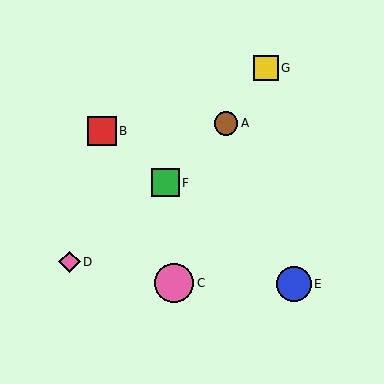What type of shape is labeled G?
Shape G is a yellow square.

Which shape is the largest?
The pink circle (labeled C) is the largest.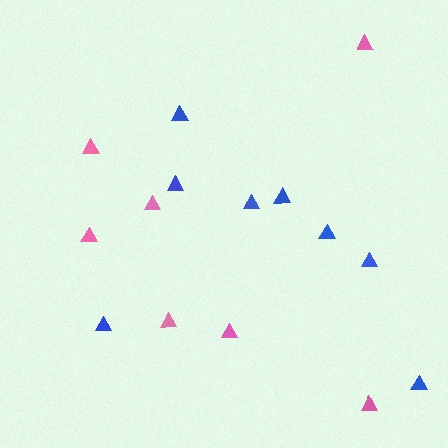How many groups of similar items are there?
There are 2 groups: one group of pink triangles (7) and one group of blue triangles (8).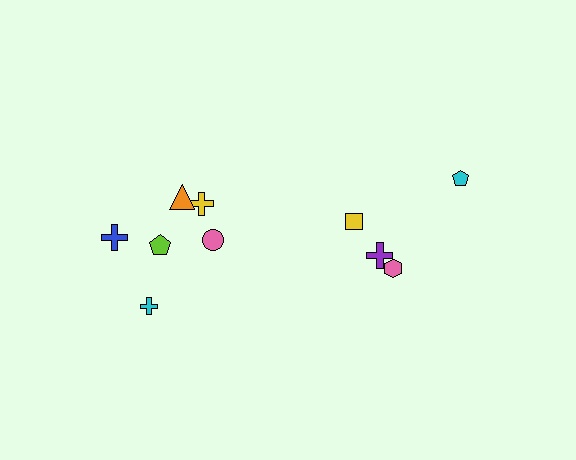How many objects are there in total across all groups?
There are 10 objects.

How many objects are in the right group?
There are 4 objects.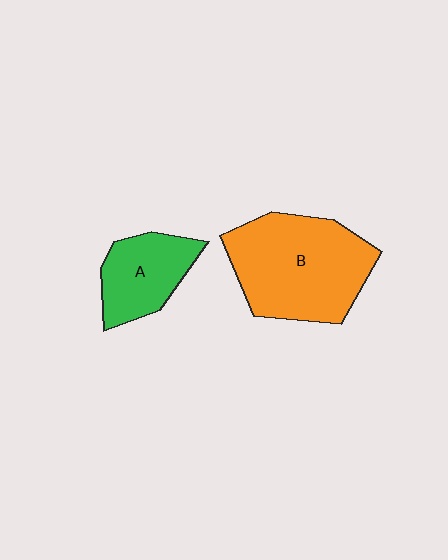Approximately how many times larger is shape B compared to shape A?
Approximately 1.9 times.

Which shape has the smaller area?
Shape A (green).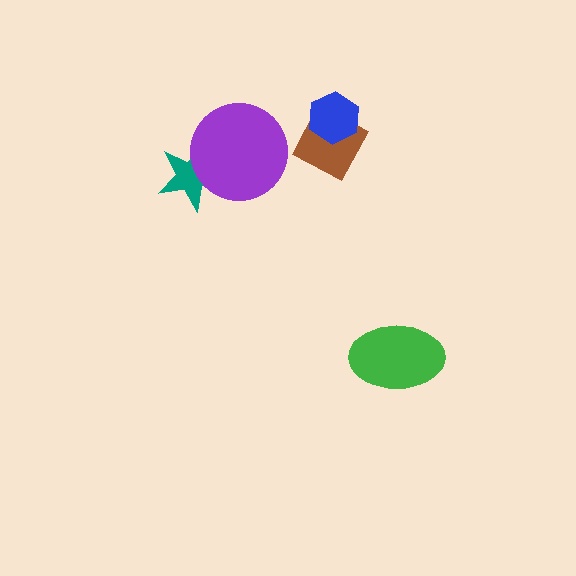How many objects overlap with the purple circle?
1 object overlaps with the purple circle.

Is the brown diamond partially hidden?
Yes, it is partially covered by another shape.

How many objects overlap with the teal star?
1 object overlaps with the teal star.